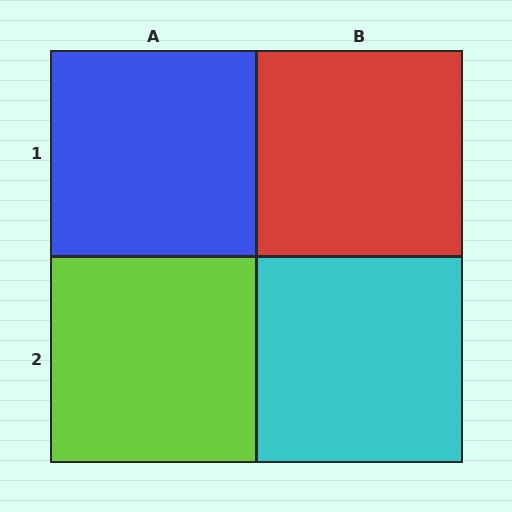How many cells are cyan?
1 cell is cyan.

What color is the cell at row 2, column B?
Cyan.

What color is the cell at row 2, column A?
Lime.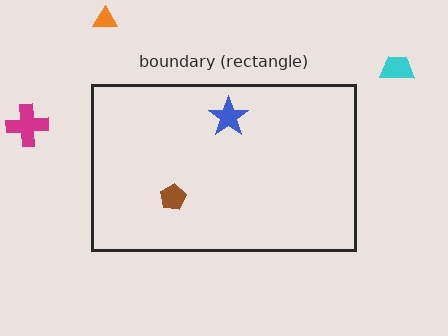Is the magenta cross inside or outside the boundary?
Outside.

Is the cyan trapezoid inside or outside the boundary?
Outside.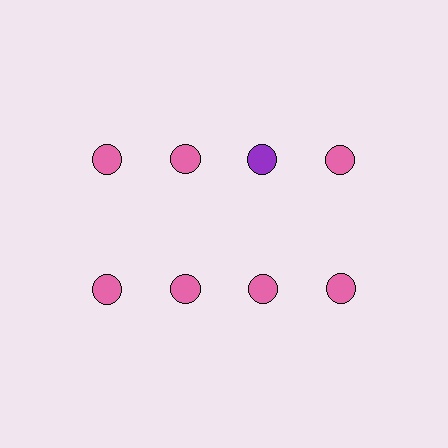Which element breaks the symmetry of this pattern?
The purple circle in the top row, center column breaks the symmetry. All other shapes are pink circles.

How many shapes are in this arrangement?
There are 8 shapes arranged in a grid pattern.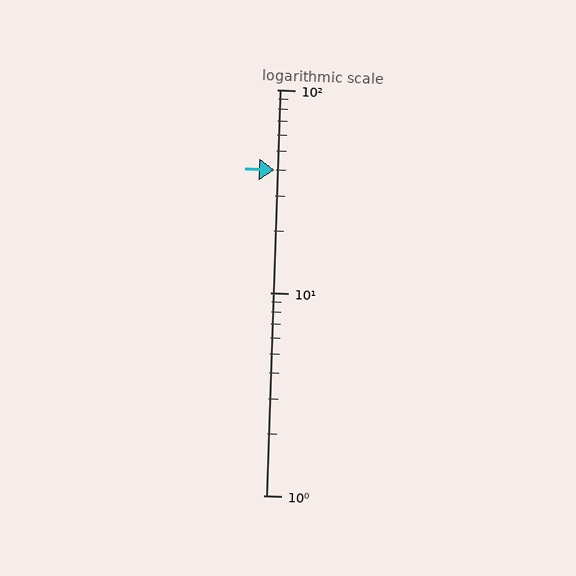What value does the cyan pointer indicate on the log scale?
The pointer indicates approximately 40.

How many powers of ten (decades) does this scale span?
The scale spans 2 decades, from 1 to 100.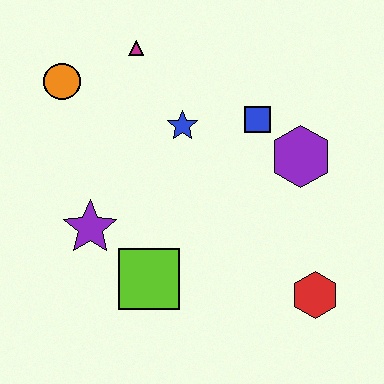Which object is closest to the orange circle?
The magenta triangle is closest to the orange circle.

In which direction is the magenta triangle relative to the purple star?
The magenta triangle is above the purple star.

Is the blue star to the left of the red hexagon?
Yes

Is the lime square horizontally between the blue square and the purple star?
Yes